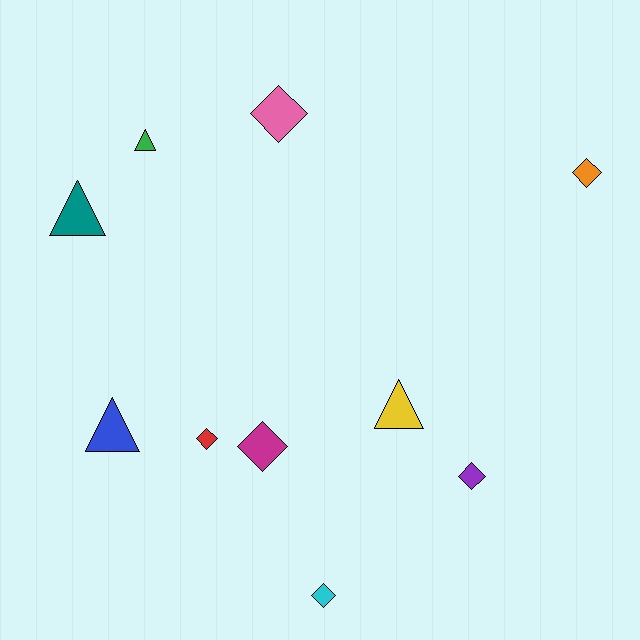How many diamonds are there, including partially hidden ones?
There are 6 diamonds.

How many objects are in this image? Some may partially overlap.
There are 10 objects.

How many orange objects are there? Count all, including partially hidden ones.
There is 1 orange object.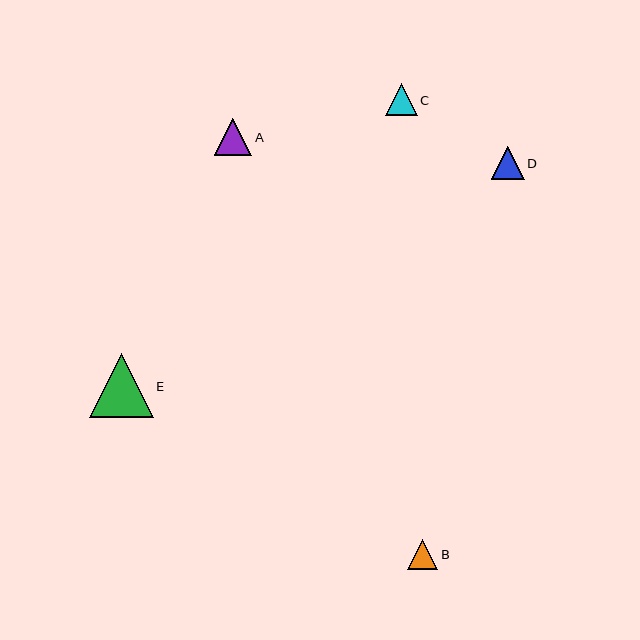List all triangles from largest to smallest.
From largest to smallest: E, A, D, C, B.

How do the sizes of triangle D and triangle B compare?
Triangle D and triangle B are approximately the same size.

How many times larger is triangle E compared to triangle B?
Triangle E is approximately 2.1 times the size of triangle B.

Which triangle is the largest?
Triangle E is the largest with a size of approximately 64 pixels.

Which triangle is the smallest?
Triangle B is the smallest with a size of approximately 30 pixels.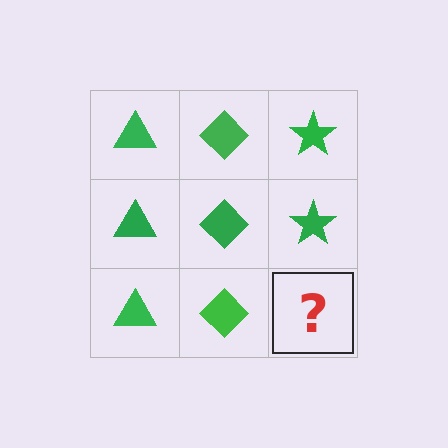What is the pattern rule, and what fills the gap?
The rule is that each column has a consistent shape. The gap should be filled with a green star.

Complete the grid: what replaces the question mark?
The question mark should be replaced with a green star.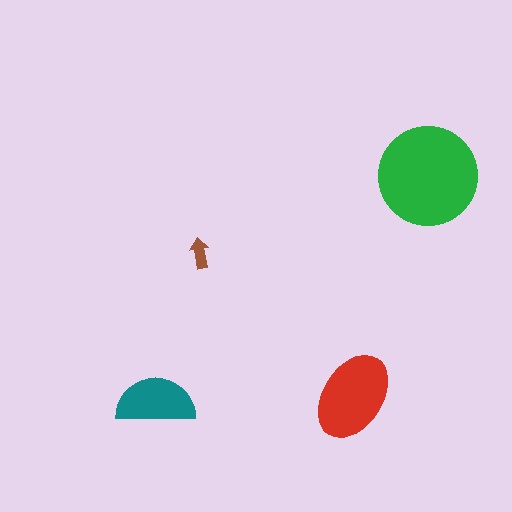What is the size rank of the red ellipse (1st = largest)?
2nd.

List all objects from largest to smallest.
The green circle, the red ellipse, the teal semicircle, the brown arrow.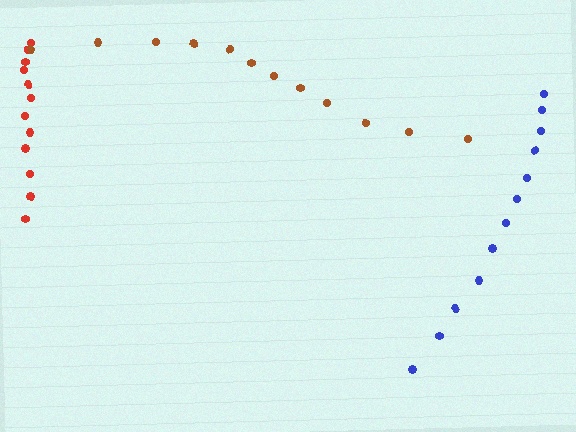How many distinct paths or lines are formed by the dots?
There are 3 distinct paths.